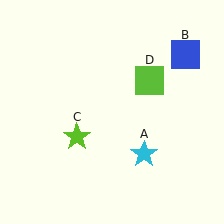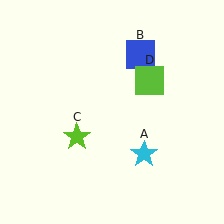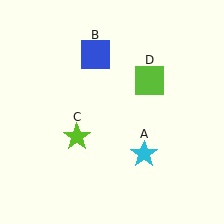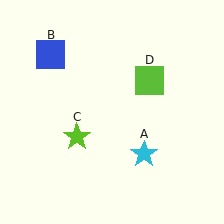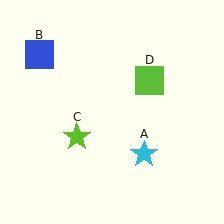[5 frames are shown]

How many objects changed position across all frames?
1 object changed position: blue square (object B).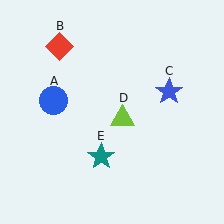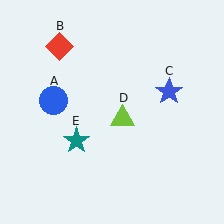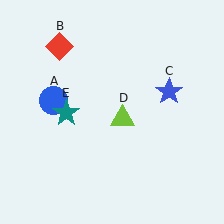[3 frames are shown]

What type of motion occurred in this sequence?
The teal star (object E) rotated clockwise around the center of the scene.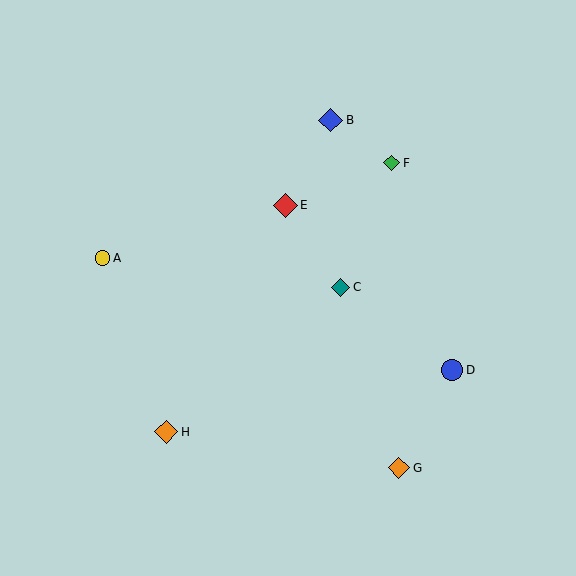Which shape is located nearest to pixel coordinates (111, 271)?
The yellow circle (labeled A) at (103, 258) is nearest to that location.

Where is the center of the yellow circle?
The center of the yellow circle is at (103, 258).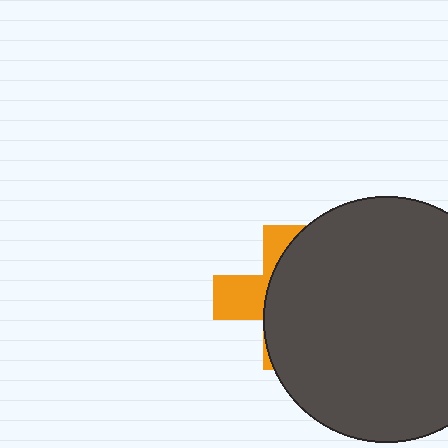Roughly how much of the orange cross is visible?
A small part of it is visible (roughly 33%).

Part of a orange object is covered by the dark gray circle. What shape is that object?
It is a cross.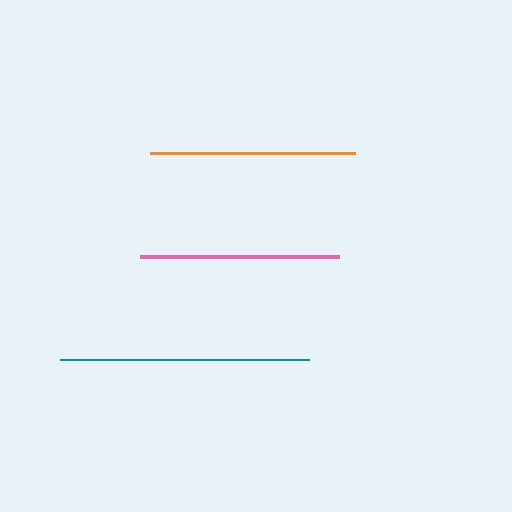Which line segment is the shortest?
The pink line is the shortest at approximately 200 pixels.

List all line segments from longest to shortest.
From longest to shortest: teal, orange, pink.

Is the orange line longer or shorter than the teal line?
The teal line is longer than the orange line.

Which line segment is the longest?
The teal line is the longest at approximately 249 pixels.